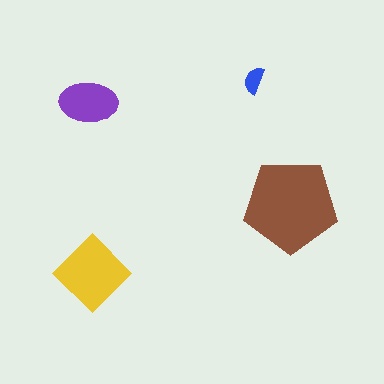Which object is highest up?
The blue semicircle is topmost.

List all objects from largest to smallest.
The brown pentagon, the yellow diamond, the purple ellipse, the blue semicircle.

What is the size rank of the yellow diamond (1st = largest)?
2nd.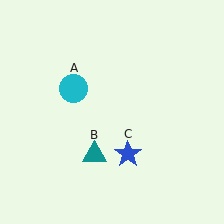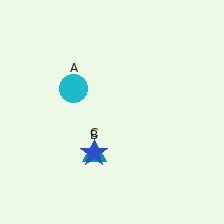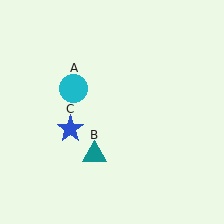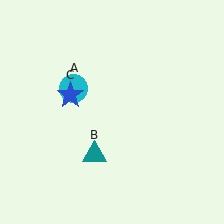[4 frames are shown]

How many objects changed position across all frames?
1 object changed position: blue star (object C).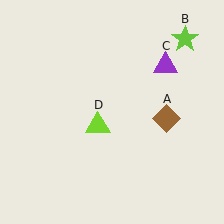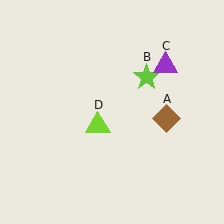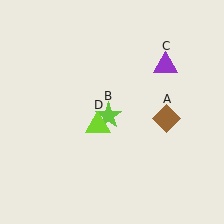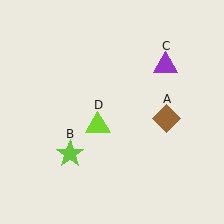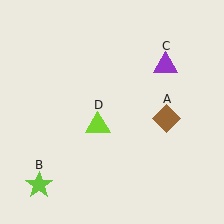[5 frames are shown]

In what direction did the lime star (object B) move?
The lime star (object B) moved down and to the left.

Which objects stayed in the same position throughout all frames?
Brown diamond (object A) and purple triangle (object C) and lime triangle (object D) remained stationary.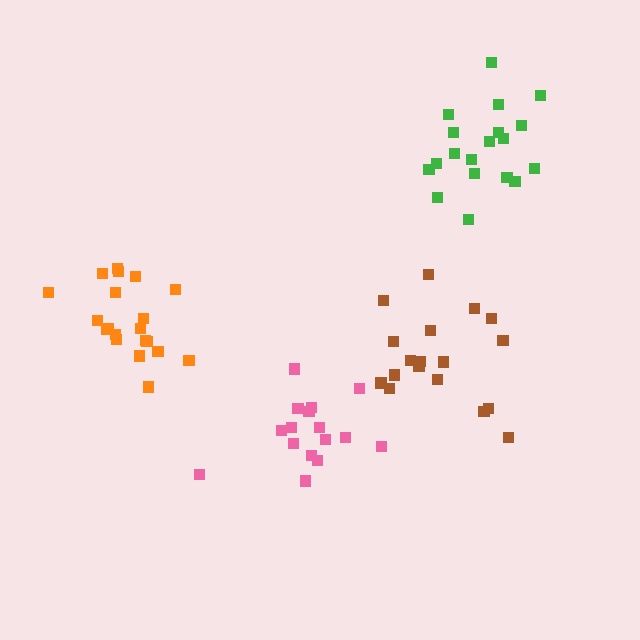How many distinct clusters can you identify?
There are 4 distinct clusters.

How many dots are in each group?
Group 1: 16 dots, Group 2: 19 dots, Group 3: 20 dots, Group 4: 18 dots (73 total).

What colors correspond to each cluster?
The clusters are colored: pink, green, orange, brown.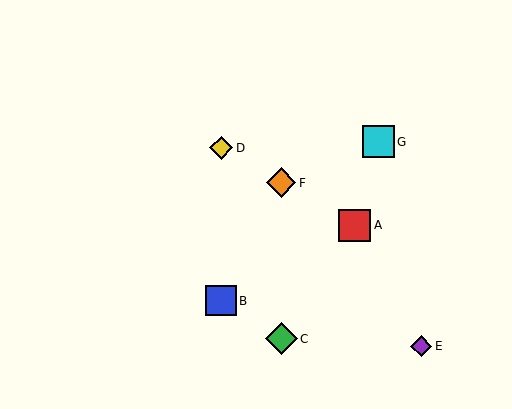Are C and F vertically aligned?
Yes, both are at x≈281.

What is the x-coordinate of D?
Object D is at x≈221.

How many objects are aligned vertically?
2 objects (C, F) are aligned vertically.